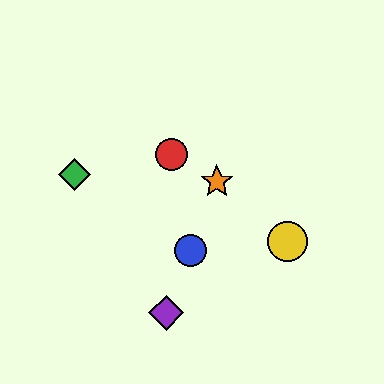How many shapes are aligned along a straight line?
3 shapes (the blue circle, the purple diamond, the orange star) are aligned along a straight line.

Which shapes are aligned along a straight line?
The blue circle, the purple diamond, the orange star are aligned along a straight line.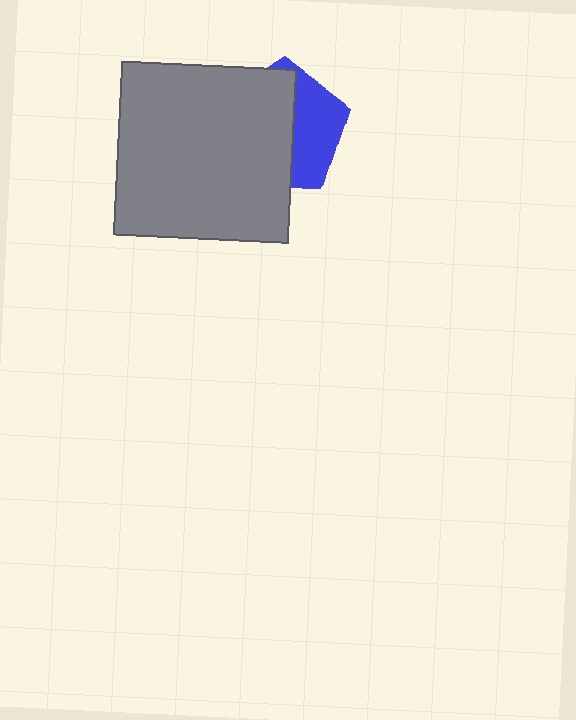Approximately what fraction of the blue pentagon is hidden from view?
Roughly 62% of the blue pentagon is hidden behind the gray square.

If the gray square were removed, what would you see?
You would see the complete blue pentagon.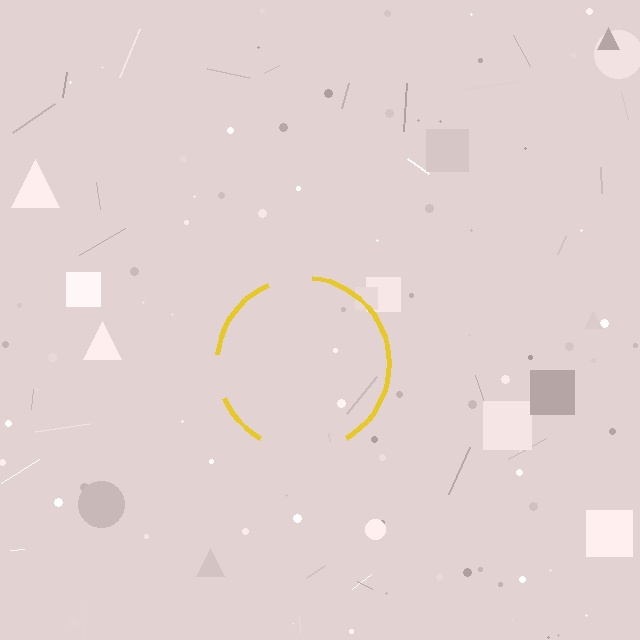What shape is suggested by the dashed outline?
The dashed outline suggests a circle.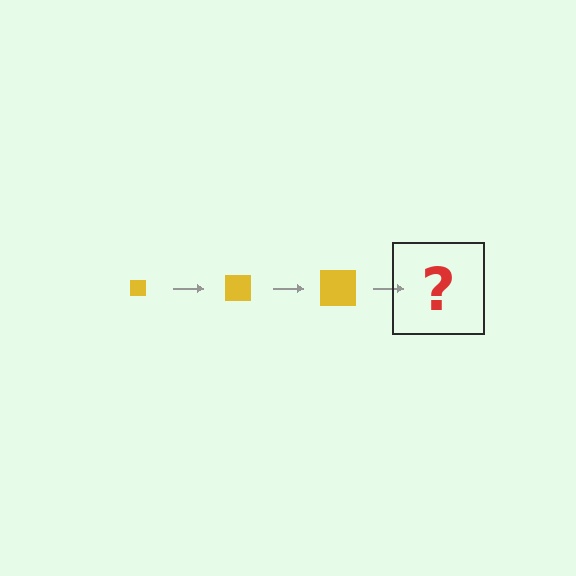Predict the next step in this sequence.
The next step is a yellow square, larger than the previous one.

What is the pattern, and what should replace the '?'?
The pattern is that the square gets progressively larger each step. The '?' should be a yellow square, larger than the previous one.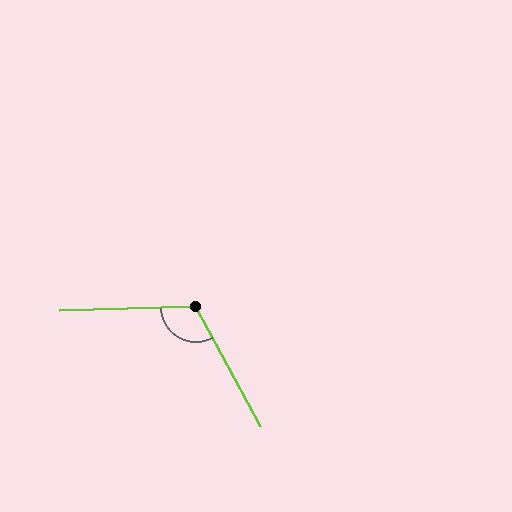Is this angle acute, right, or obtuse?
It is obtuse.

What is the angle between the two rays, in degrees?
Approximately 117 degrees.